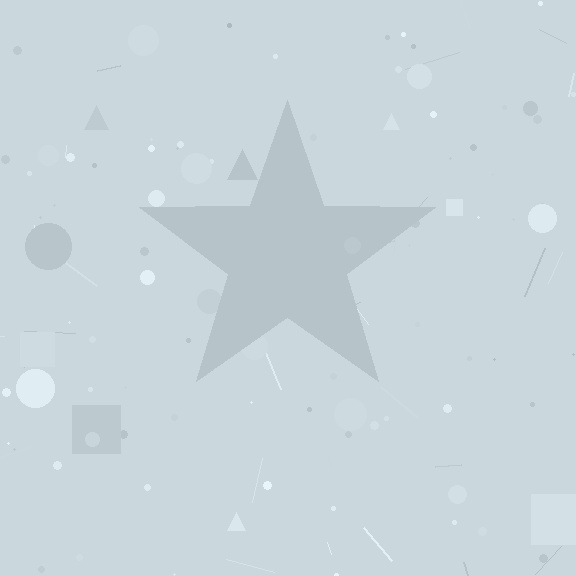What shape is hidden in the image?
A star is hidden in the image.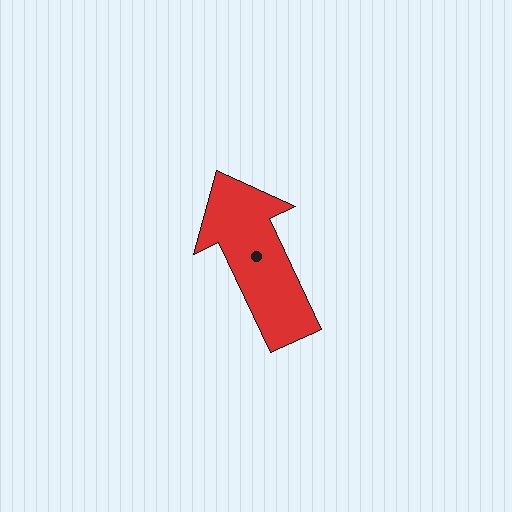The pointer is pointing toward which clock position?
Roughly 11 o'clock.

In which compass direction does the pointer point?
Northwest.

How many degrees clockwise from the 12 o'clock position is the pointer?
Approximately 335 degrees.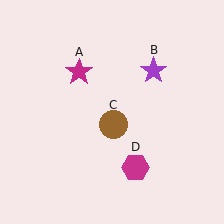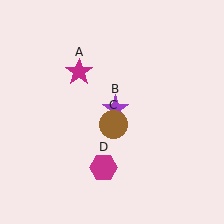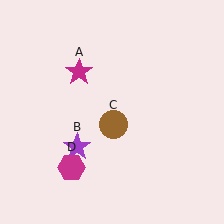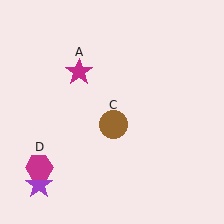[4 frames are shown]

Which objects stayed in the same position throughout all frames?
Magenta star (object A) and brown circle (object C) remained stationary.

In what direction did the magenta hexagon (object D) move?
The magenta hexagon (object D) moved left.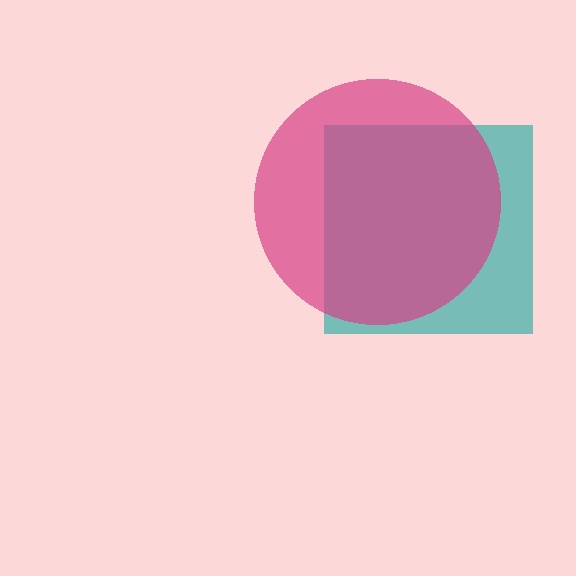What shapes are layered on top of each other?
The layered shapes are: a teal square, a magenta circle.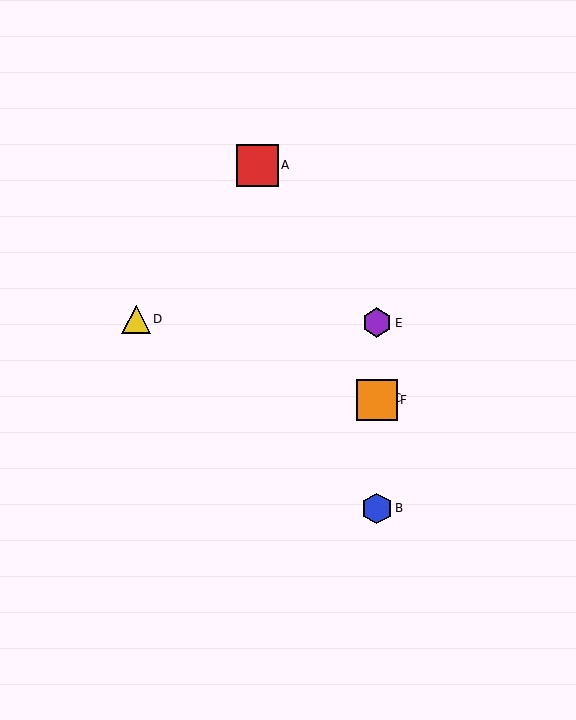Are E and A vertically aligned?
No, E is at x≈377 and A is at x≈257.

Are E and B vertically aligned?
Yes, both are at x≈377.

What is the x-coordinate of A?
Object A is at x≈257.